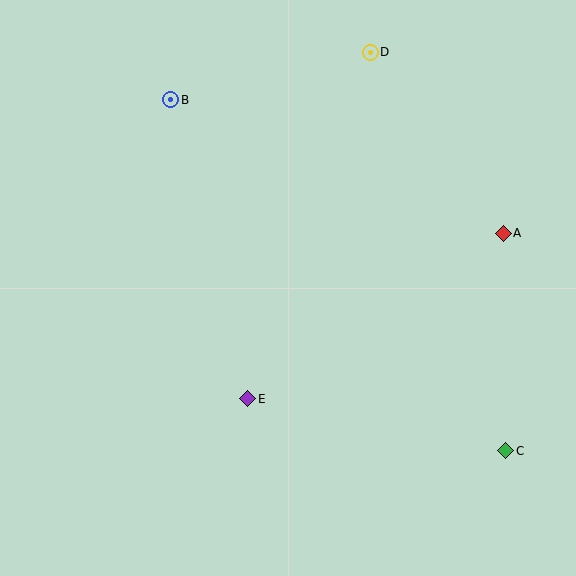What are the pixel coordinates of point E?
Point E is at (248, 399).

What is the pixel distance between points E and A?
The distance between E and A is 304 pixels.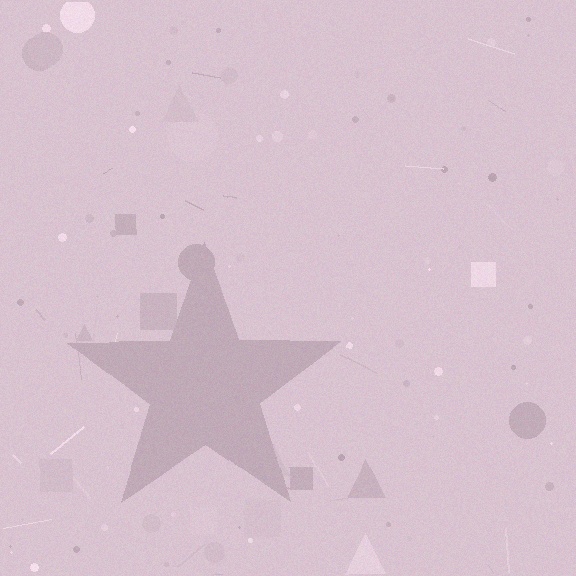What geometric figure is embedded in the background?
A star is embedded in the background.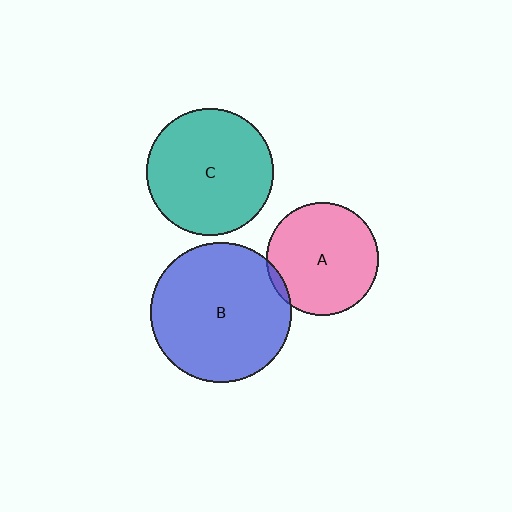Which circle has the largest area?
Circle B (blue).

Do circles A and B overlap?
Yes.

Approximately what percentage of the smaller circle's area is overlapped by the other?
Approximately 5%.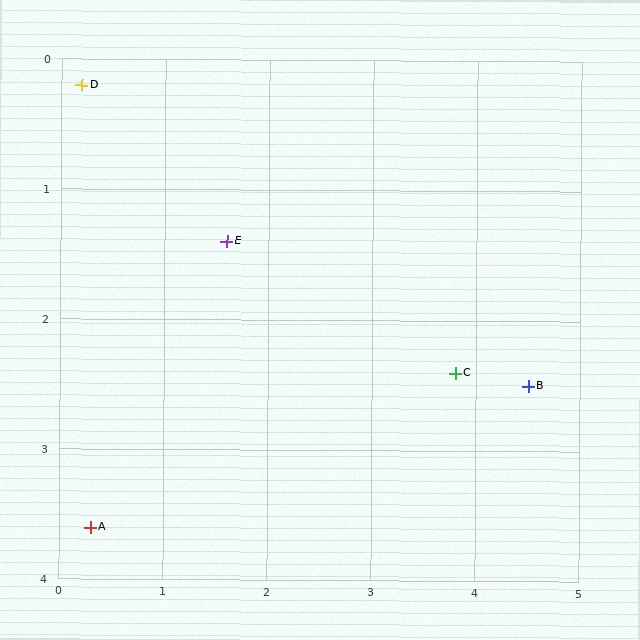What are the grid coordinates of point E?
Point E is at approximately (1.6, 1.4).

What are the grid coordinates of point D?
Point D is at approximately (0.2, 0.2).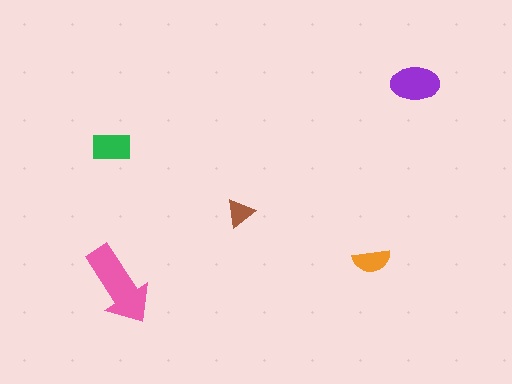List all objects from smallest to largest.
The brown triangle, the orange semicircle, the green rectangle, the purple ellipse, the pink arrow.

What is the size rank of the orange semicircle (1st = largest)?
4th.